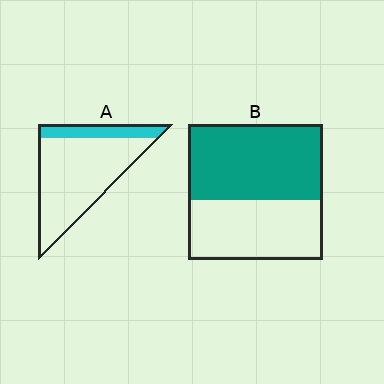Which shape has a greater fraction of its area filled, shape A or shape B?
Shape B.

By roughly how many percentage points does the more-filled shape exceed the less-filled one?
By roughly 35 percentage points (B over A).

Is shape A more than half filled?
No.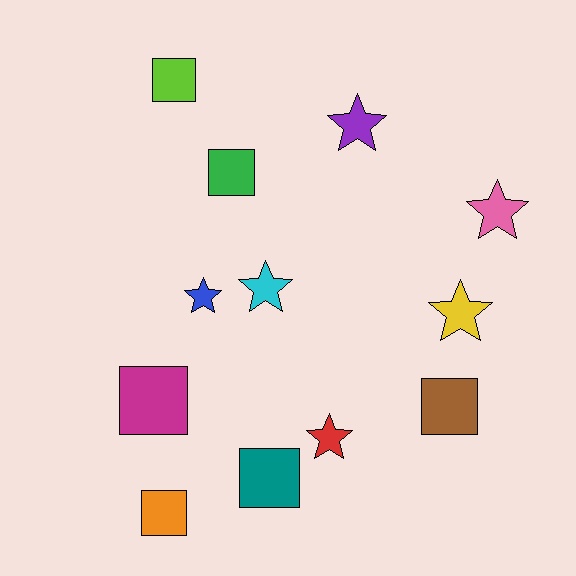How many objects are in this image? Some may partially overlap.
There are 12 objects.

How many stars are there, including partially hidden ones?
There are 6 stars.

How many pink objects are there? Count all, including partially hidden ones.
There is 1 pink object.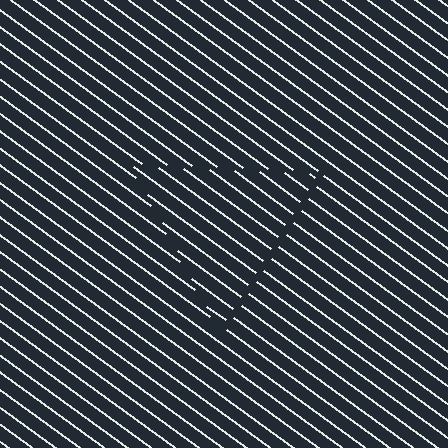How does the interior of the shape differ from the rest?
The interior of the shape contains the same grating, shifted by half a period — the contour is defined by the phase discontinuity where line-ends from the inner and outer gratings abut.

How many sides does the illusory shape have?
3 sides — the line-ends trace a triangle.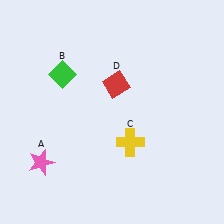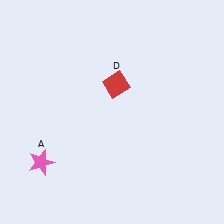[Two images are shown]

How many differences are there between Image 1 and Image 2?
There are 2 differences between the two images.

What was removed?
The green diamond (B), the yellow cross (C) were removed in Image 2.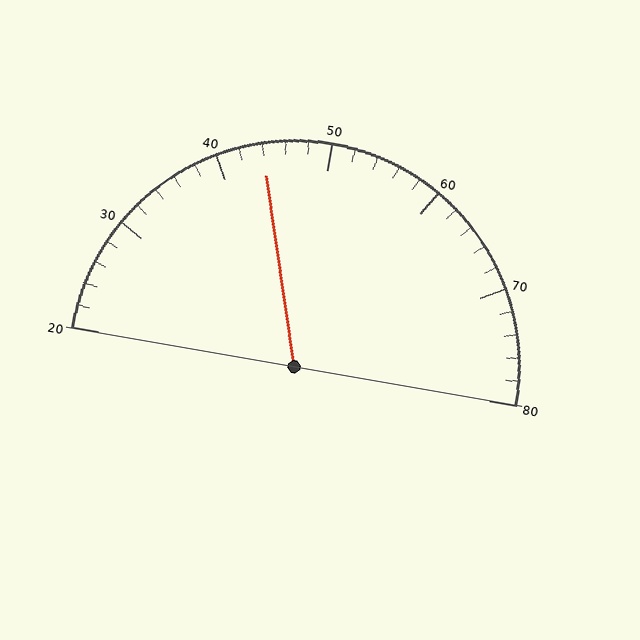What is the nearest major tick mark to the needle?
The nearest major tick mark is 40.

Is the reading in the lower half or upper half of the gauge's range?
The reading is in the lower half of the range (20 to 80).